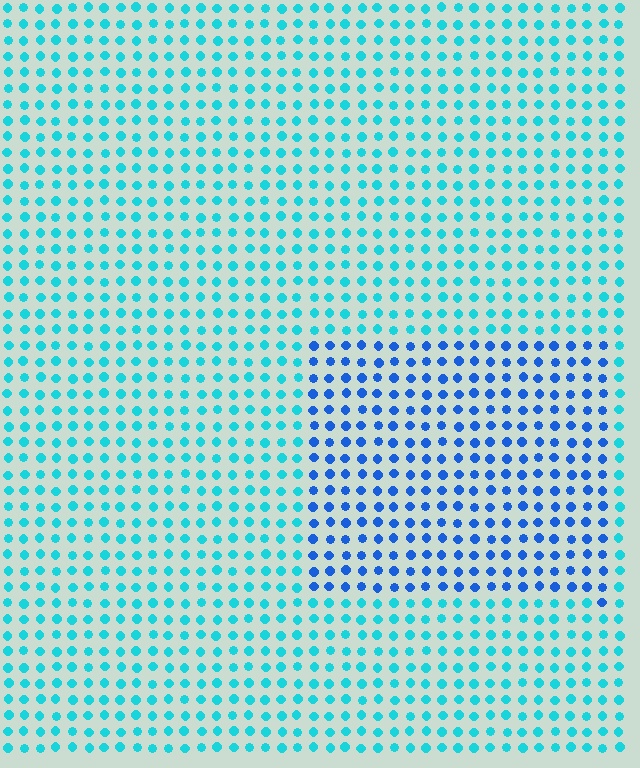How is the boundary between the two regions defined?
The boundary is defined purely by a slight shift in hue (about 37 degrees). Spacing, size, and orientation are identical on both sides.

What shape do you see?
I see a rectangle.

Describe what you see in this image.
The image is filled with small cyan elements in a uniform arrangement. A rectangle-shaped region is visible where the elements are tinted to a slightly different hue, forming a subtle color boundary.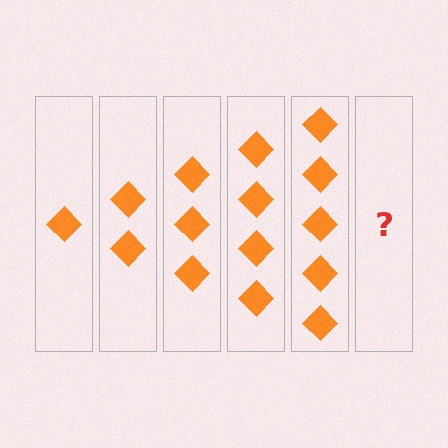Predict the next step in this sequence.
The next step is 6 diamonds.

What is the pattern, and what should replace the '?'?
The pattern is that each step adds one more diamond. The '?' should be 6 diamonds.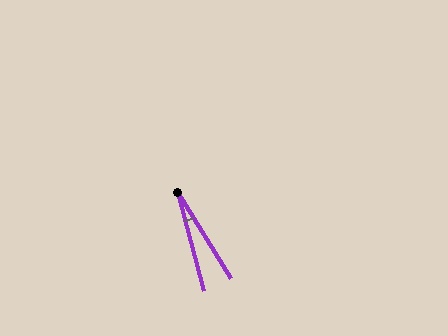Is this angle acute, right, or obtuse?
It is acute.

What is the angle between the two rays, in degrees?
Approximately 17 degrees.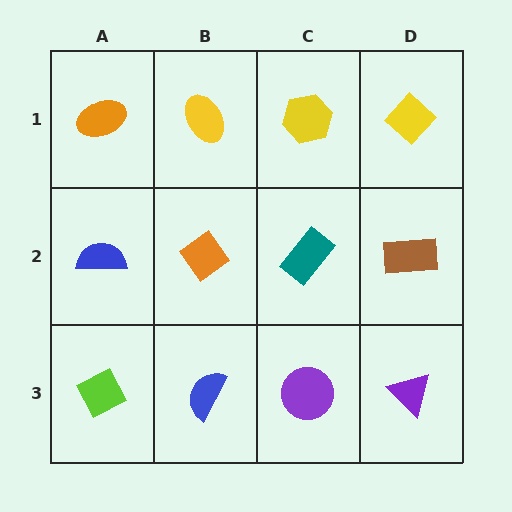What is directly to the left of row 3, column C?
A blue semicircle.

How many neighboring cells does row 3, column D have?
2.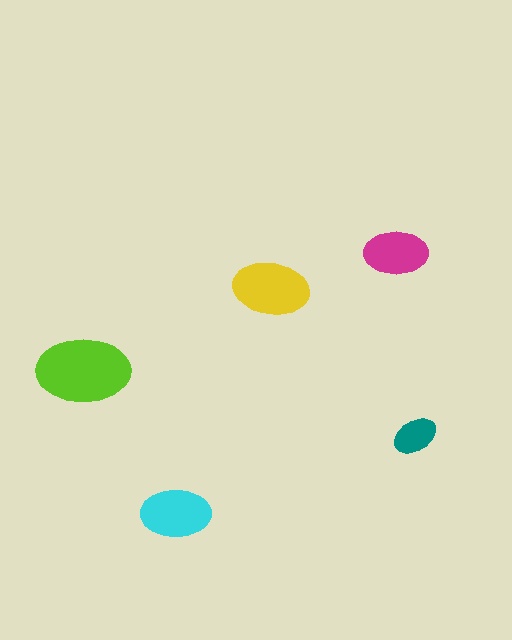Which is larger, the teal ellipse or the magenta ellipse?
The magenta one.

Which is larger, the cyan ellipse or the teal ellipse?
The cyan one.